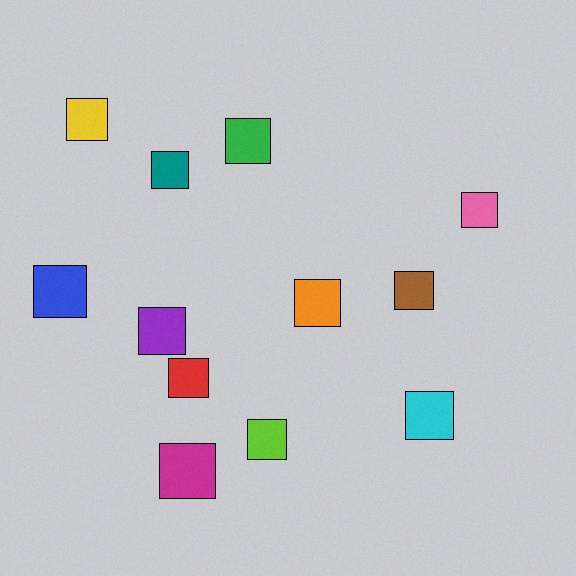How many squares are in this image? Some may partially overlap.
There are 12 squares.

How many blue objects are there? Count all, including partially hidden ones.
There is 1 blue object.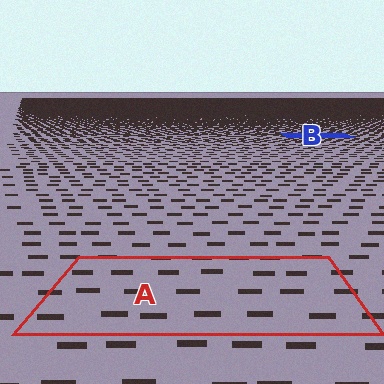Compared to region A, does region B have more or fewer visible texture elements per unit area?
Region B has more texture elements per unit area — they are packed more densely because it is farther away.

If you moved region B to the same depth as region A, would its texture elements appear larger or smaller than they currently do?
They would appear larger. At a closer depth, the same texture elements are projected at a bigger on-screen size.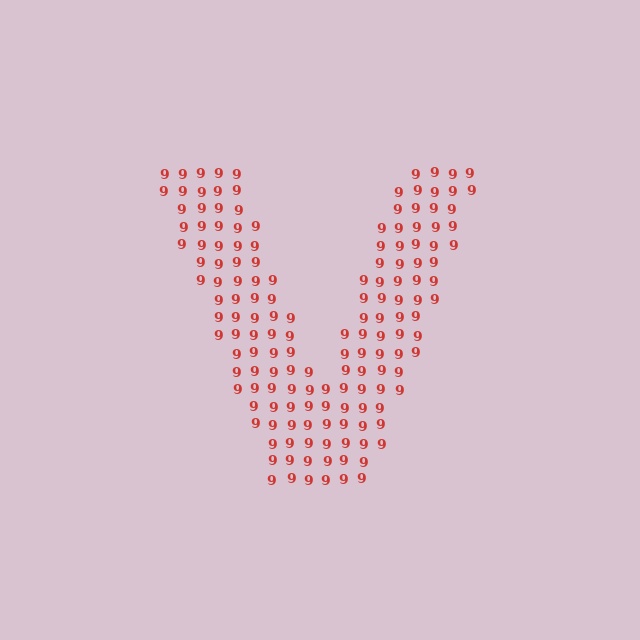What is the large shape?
The large shape is the letter V.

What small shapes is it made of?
It is made of small digit 9's.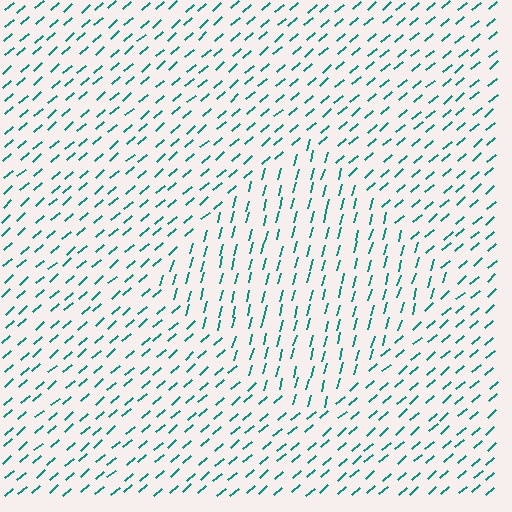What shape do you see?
I see a diamond.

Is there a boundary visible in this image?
Yes, there is a texture boundary formed by a change in line orientation.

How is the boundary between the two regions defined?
The boundary is defined purely by a change in line orientation (approximately 34 degrees difference). All lines are the same color and thickness.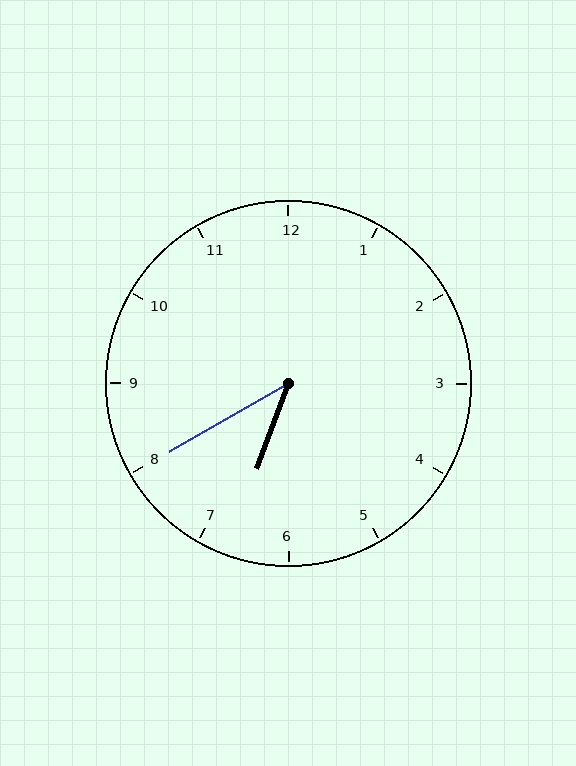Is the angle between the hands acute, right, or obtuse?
It is acute.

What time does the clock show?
6:40.